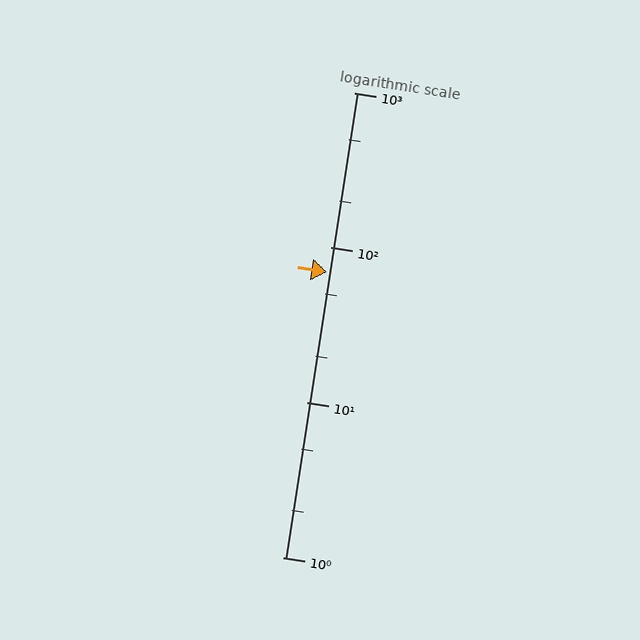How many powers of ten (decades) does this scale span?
The scale spans 3 decades, from 1 to 1000.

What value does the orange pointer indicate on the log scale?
The pointer indicates approximately 69.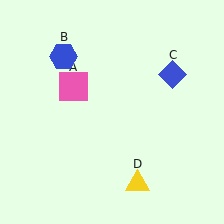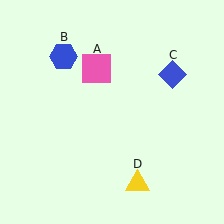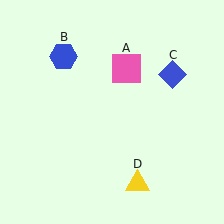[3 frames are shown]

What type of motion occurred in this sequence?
The pink square (object A) rotated clockwise around the center of the scene.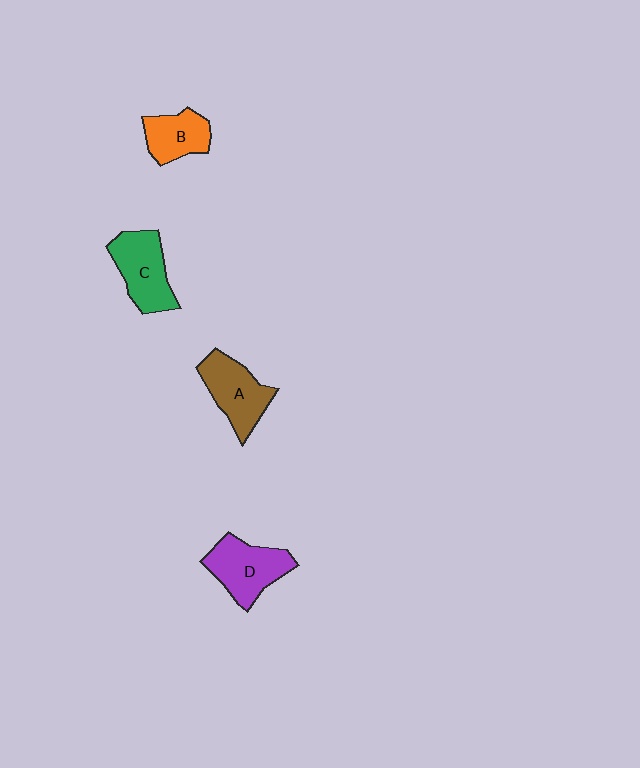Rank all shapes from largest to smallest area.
From largest to smallest: D (purple), C (green), A (brown), B (orange).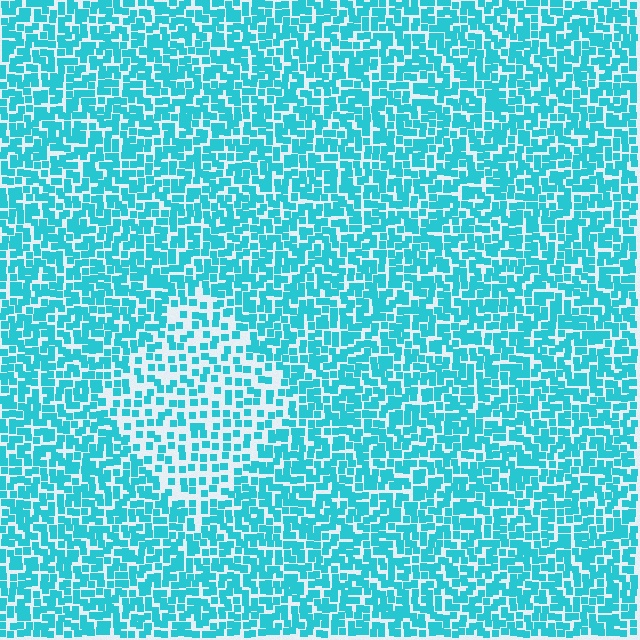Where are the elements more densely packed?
The elements are more densely packed outside the diamond boundary.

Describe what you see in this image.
The image contains small cyan elements arranged at two different densities. A diamond-shaped region is visible where the elements are less densely packed than the surrounding area.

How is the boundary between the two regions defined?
The boundary is defined by a change in element density (approximately 1.9x ratio). All elements are the same color, size, and shape.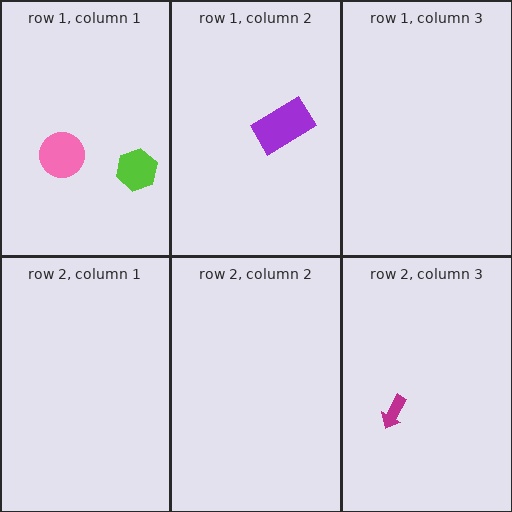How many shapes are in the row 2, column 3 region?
1.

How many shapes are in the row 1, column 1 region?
2.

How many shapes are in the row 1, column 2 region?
1.